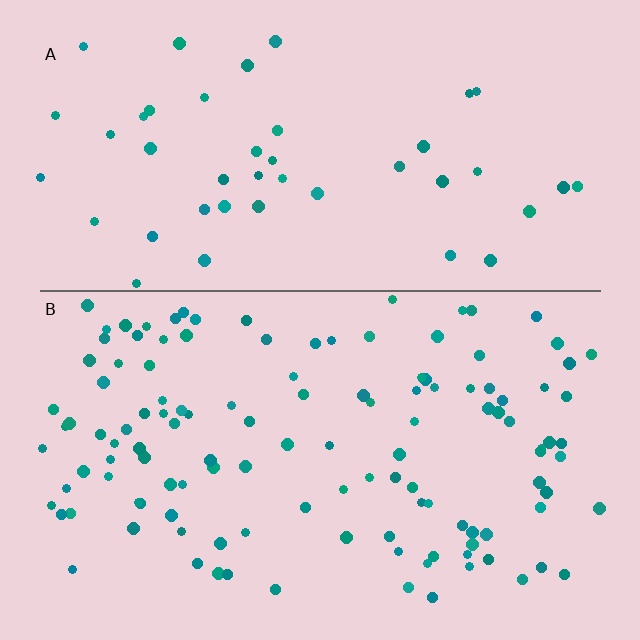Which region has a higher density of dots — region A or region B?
B (the bottom).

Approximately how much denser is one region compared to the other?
Approximately 2.8× — region B over region A.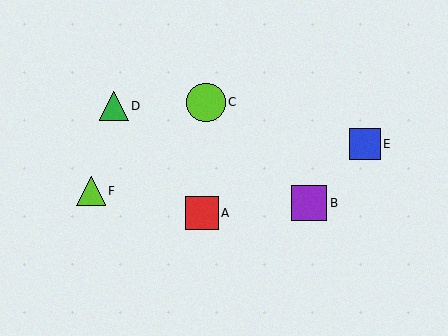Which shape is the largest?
The lime circle (labeled C) is the largest.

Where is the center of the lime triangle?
The center of the lime triangle is at (91, 191).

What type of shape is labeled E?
Shape E is a blue square.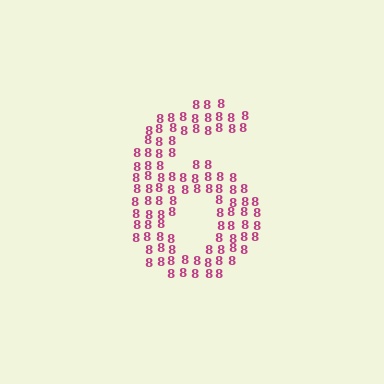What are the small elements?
The small elements are digit 8's.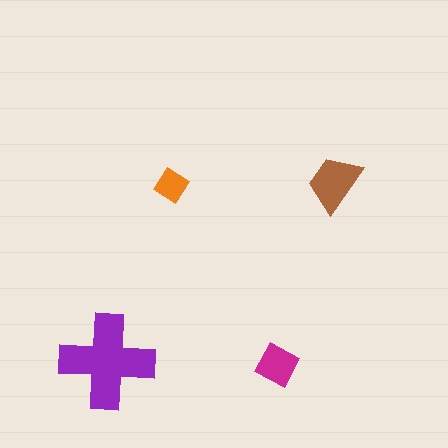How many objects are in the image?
There are 4 objects in the image.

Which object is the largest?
The purple cross.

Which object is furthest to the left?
The purple cross is leftmost.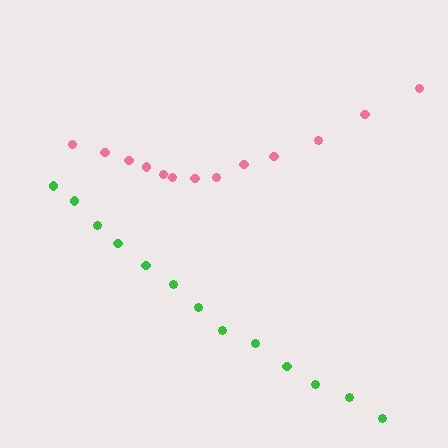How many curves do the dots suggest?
There are 2 distinct paths.